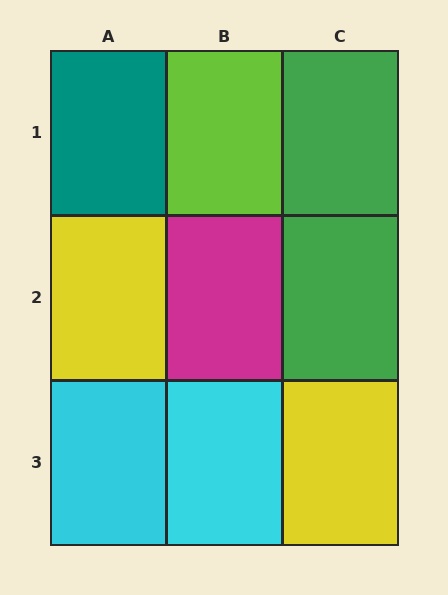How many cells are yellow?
2 cells are yellow.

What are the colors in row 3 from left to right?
Cyan, cyan, yellow.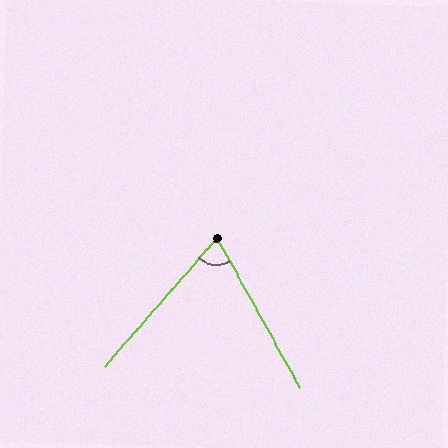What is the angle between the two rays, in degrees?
Approximately 70 degrees.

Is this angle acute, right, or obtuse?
It is acute.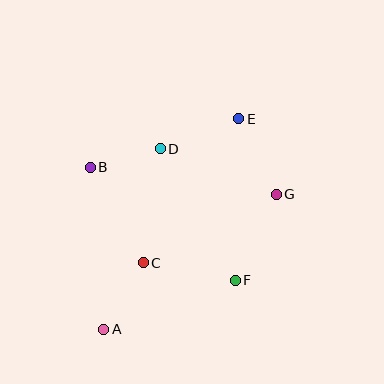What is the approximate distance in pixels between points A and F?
The distance between A and F is approximately 141 pixels.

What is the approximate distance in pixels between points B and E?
The distance between B and E is approximately 157 pixels.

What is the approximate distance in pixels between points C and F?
The distance between C and F is approximately 94 pixels.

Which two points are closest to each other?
Points B and D are closest to each other.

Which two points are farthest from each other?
Points A and E are farthest from each other.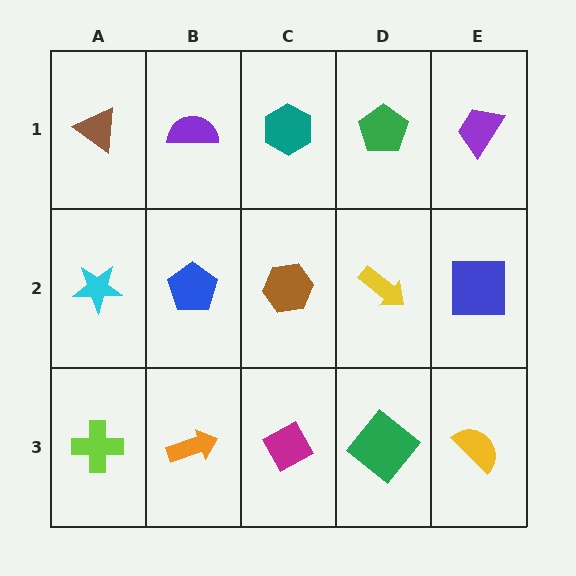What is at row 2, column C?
A brown hexagon.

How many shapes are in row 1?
5 shapes.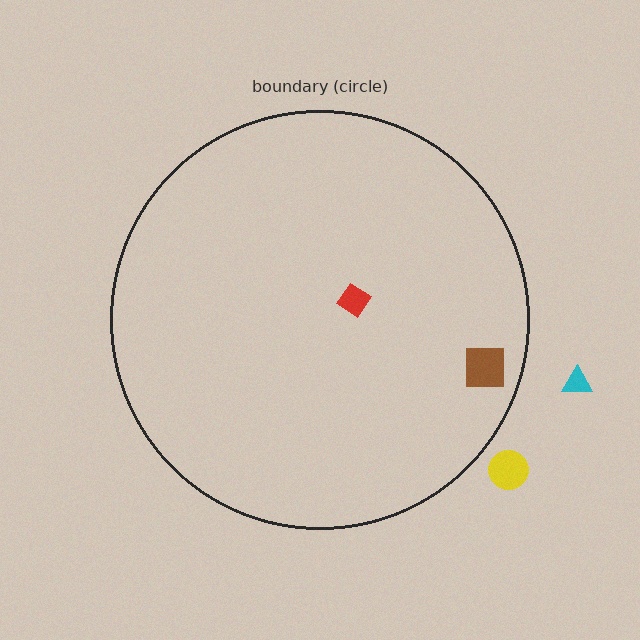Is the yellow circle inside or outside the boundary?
Outside.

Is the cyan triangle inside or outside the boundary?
Outside.